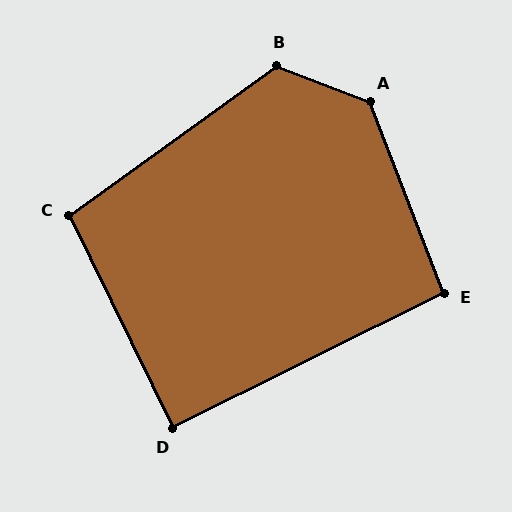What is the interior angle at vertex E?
Approximately 95 degrees (obtuse).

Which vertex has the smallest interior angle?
D, at approximately 90 degrees.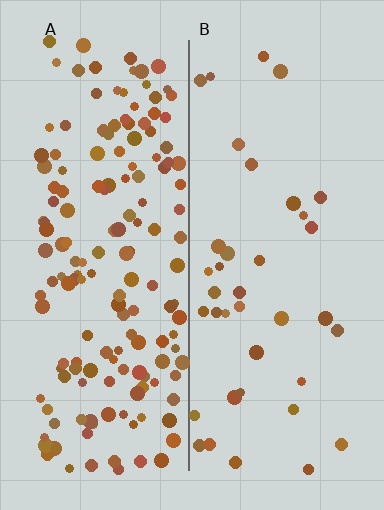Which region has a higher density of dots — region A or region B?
A (the left).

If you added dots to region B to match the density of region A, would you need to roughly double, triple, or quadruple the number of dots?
Approximately quadruple.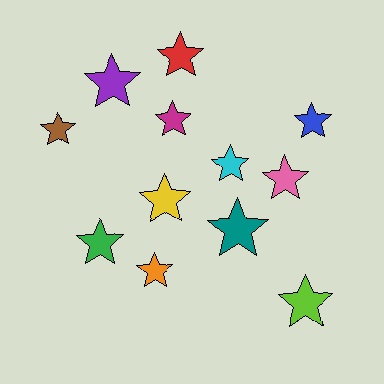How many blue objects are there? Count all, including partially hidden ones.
There is 1 blue object.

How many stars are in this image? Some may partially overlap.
There are 12 stars.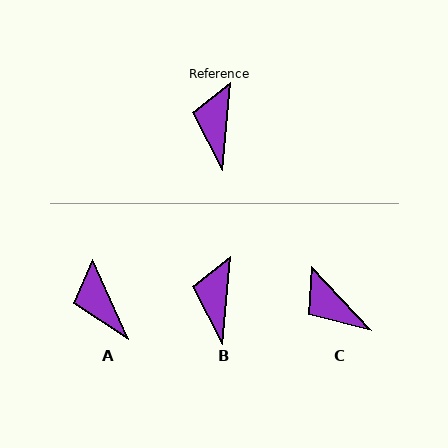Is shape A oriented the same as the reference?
No, it is off by about 30 degrees.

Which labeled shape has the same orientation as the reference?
B.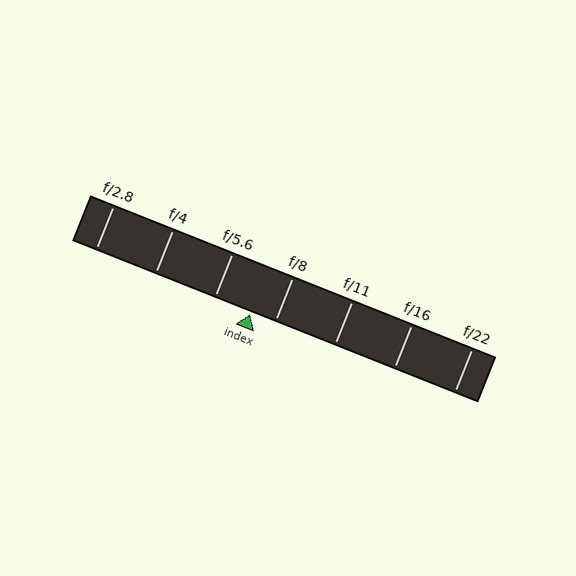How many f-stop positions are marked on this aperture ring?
There are 7 f-stop positions marked.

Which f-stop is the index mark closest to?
The index mark is closest to f/8.